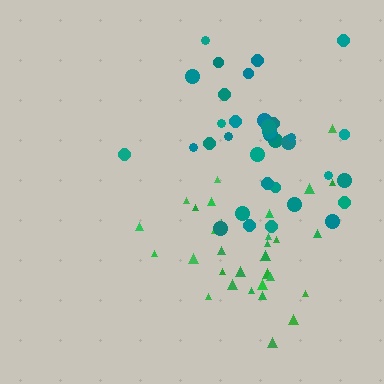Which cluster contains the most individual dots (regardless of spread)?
Teal (34).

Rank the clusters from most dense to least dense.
teal, green.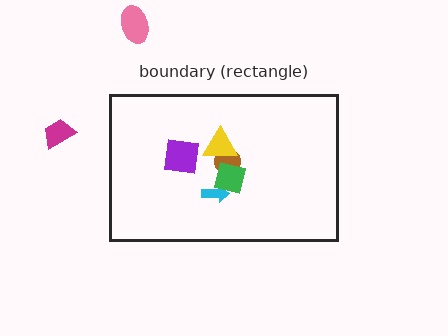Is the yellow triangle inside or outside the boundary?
Inside.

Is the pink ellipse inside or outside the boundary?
Outside.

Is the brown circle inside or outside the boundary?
Inside.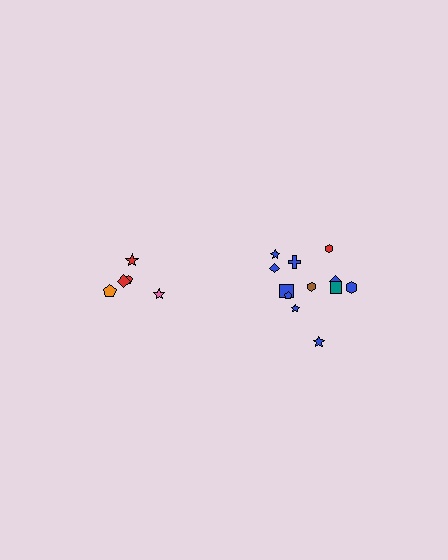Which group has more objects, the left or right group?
The right group.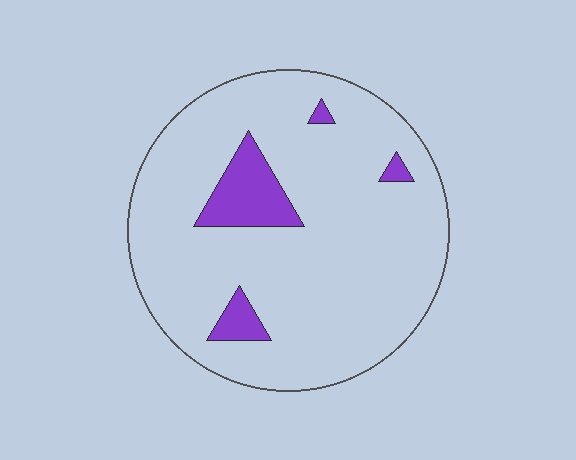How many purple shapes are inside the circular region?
4.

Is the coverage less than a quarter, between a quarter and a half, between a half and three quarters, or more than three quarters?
Less than a quarter.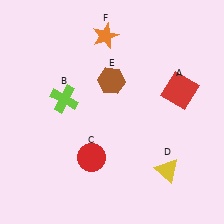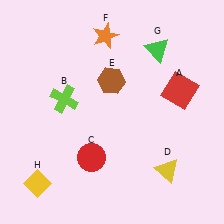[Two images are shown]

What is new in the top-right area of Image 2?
A green triangle (G) was added in the top-right area of Image 2.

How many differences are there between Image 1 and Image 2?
There are 2 differences between the two images.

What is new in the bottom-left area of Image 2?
A yellow diamond (H) was added in the bottom-left area of Image 2.